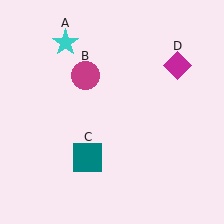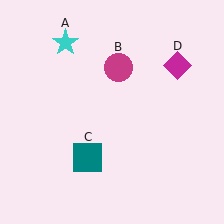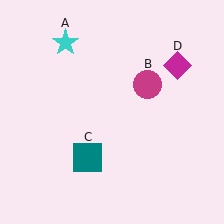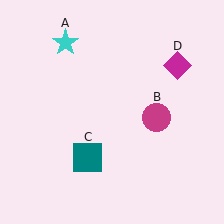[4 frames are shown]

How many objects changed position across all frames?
1 object changed position: magenta circle (object B).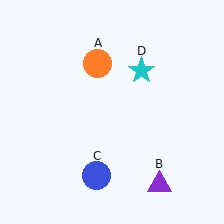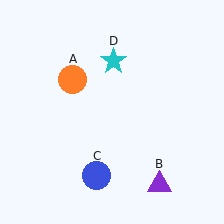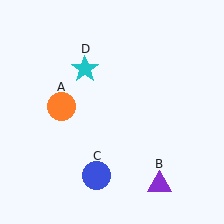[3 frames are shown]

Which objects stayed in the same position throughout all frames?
Purple triangle (object B) and blue circle (object C) remained stationary.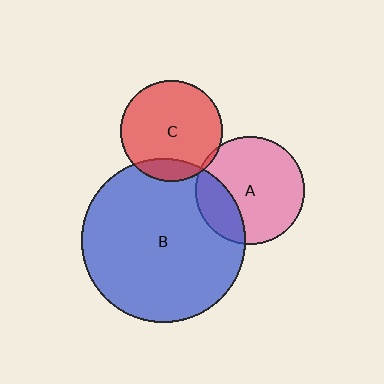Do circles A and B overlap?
Yes.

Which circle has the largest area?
Circle B (blue).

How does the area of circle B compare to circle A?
Approximately 2.3 times.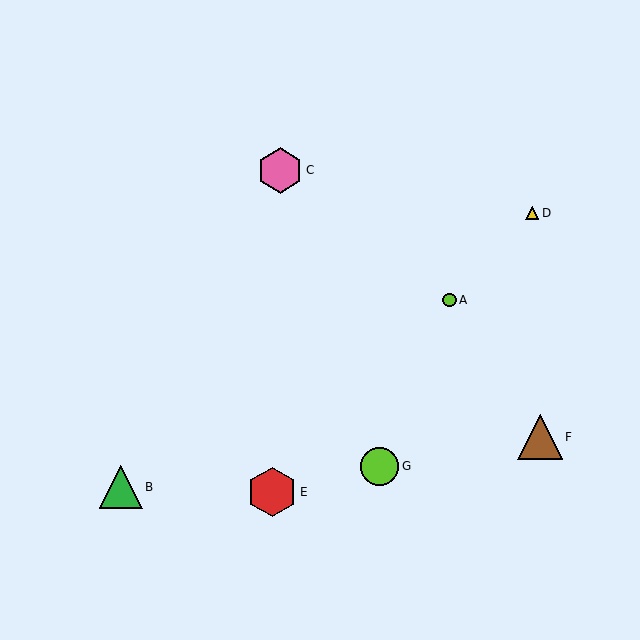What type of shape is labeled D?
Shape D is a yellow triangle.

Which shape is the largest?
The red hexagon (labeled E) is the largest.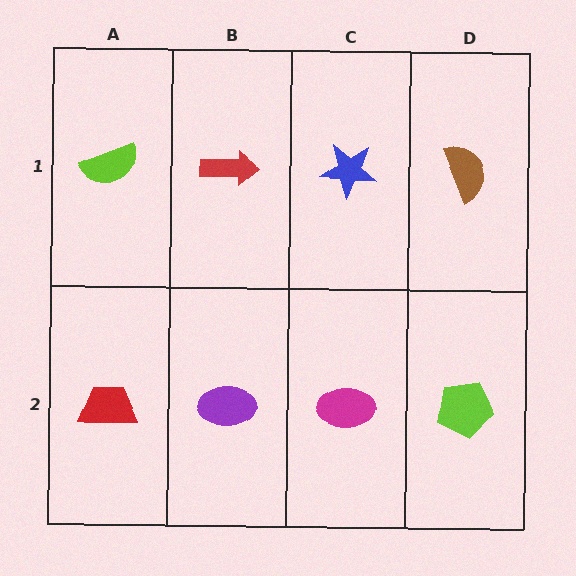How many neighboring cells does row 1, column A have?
2.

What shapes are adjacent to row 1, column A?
A red trapezoid (row 2, column A), a red arrow (row 1, column B).